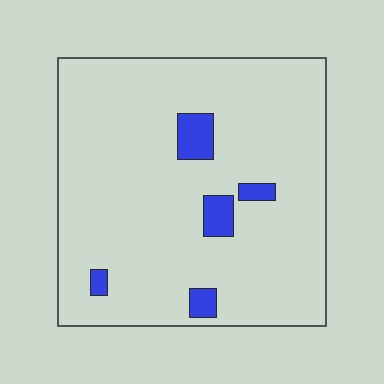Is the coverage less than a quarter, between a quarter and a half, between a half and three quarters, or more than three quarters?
Less than a quarter.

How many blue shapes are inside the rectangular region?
5.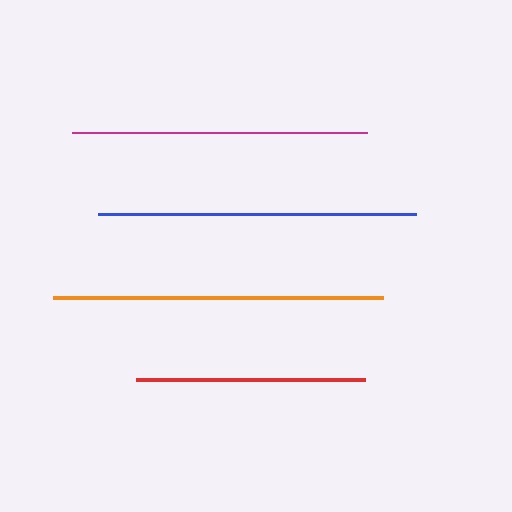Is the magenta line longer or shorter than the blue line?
The blue line is longer than the magenta line.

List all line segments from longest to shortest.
From longest to shortest: orange, blue, magenta, red.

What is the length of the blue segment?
The blue segment is approximately 317 pixels long.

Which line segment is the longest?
The orange line is the longest at approximately 330 pixels.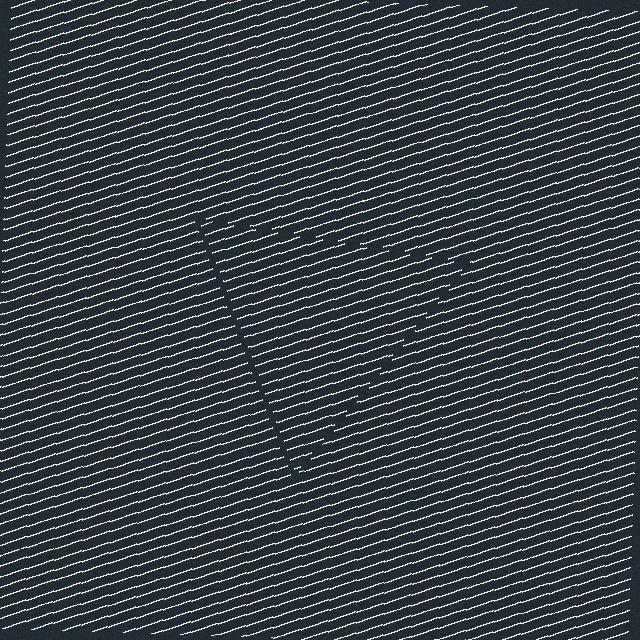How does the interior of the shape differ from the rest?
The interior of the shape contains the same grating, shifted by half a period — the contour is defined by the phase discontinuity where line-ends from the inner and outer gratings abut.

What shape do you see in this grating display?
An illusory triangle. The interior of the shape contains the same grating, shifted by half a period — the contour is defined by the phase discontinuity where line-ends from the inner and outer gratings abut.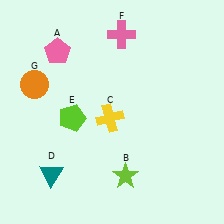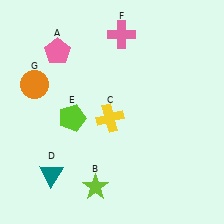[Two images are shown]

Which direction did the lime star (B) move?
The lime star (B) moved left.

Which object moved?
The lime star (B) moved left.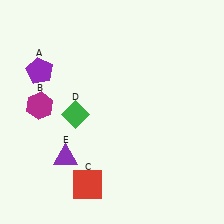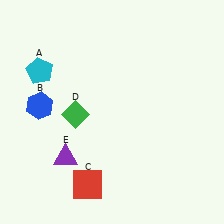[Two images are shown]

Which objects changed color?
A changed from purple to cyan. B changed from magenta to blue.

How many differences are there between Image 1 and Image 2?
There are 2 differences between the two images.